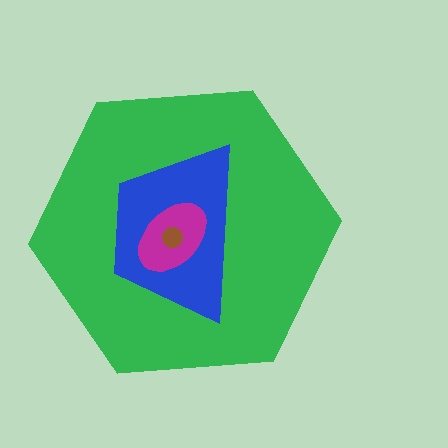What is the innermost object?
The brown circle.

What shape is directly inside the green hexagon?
The blue trapezoid.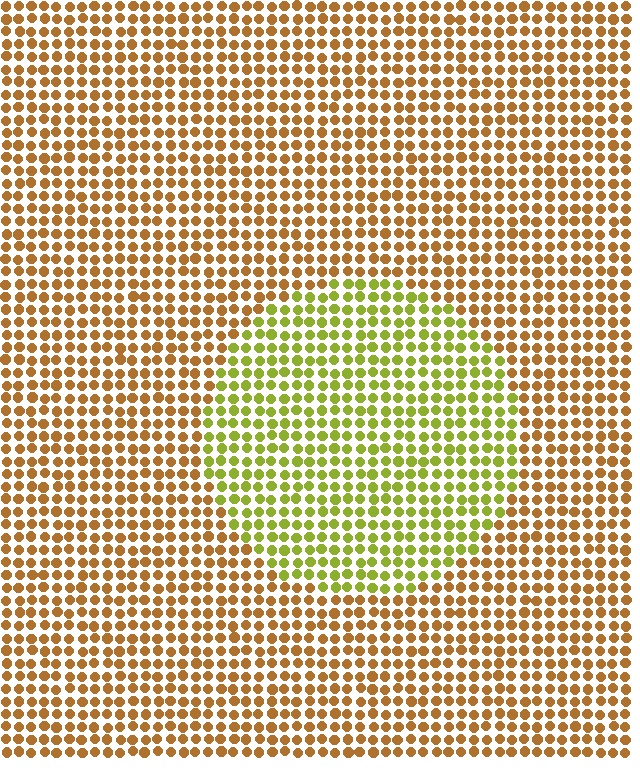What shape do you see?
I see a circle.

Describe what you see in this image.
The image is filled with small brown elements in a uniform arrangement. A circle-shaped region is visible where the elements are tinted to a slightly different hue, forming a subtle color boundary.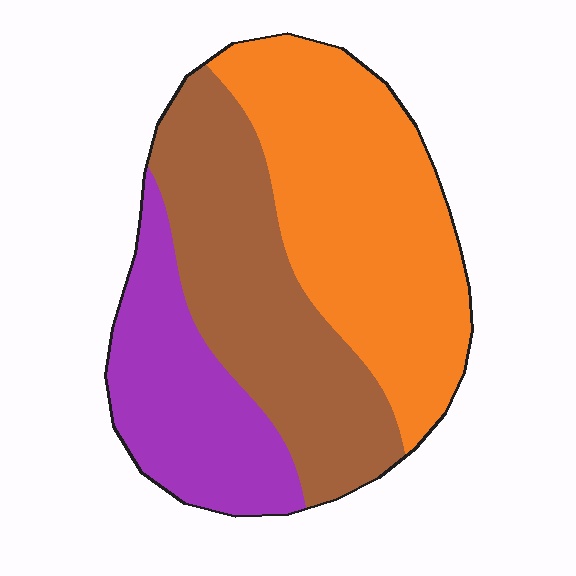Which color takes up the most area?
Orange, at roughly 40%.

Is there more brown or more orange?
Orange.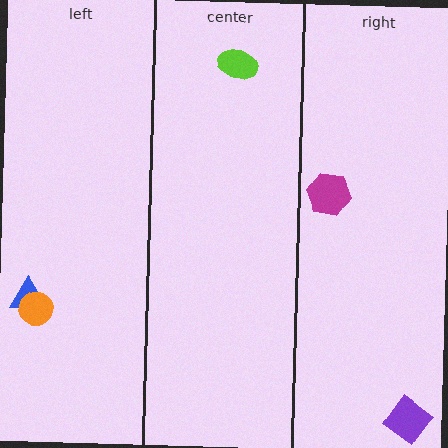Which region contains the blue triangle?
The left region.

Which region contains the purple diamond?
The right region.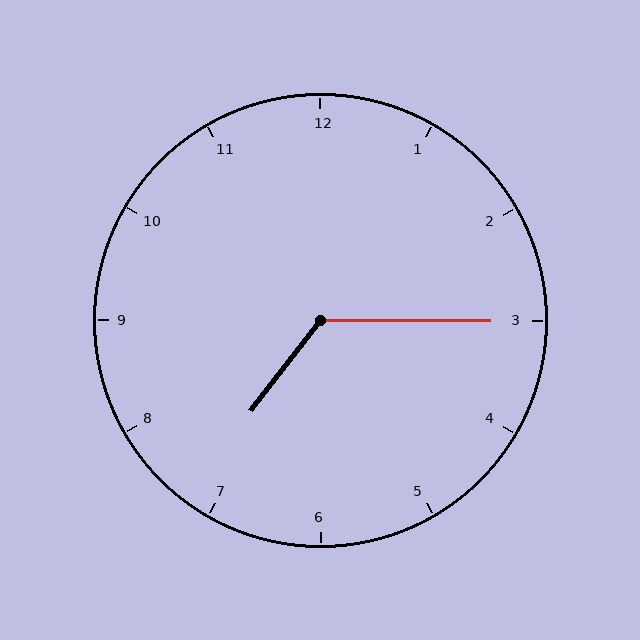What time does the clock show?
7:15.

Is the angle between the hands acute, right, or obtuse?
It is obtuse.